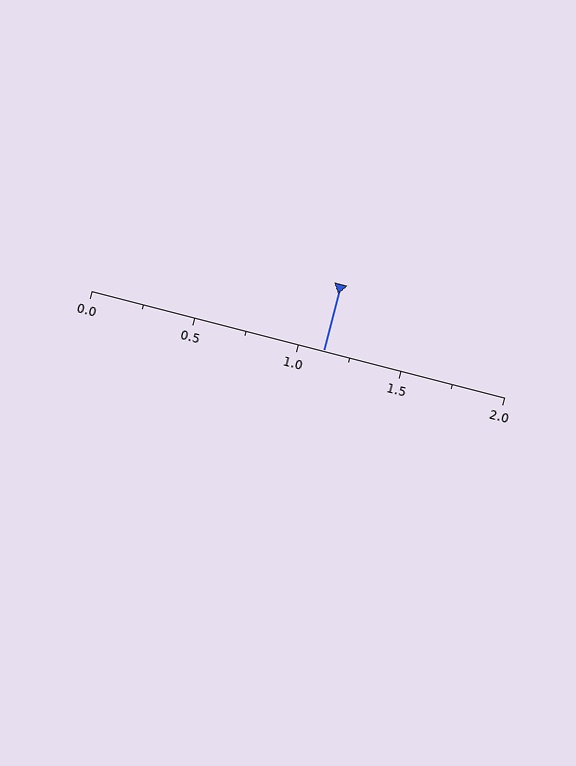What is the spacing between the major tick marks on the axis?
The major ticks are spaced 0.5 apart.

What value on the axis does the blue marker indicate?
The marker indicates approximately 1.12.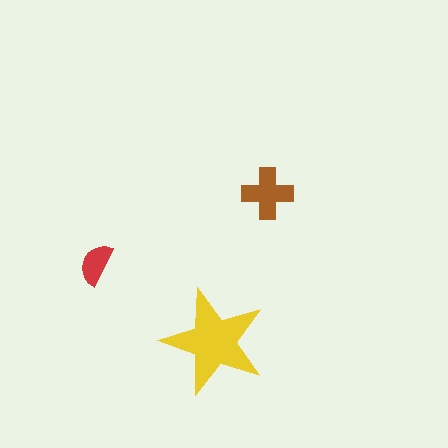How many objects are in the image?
There are 3 objects in the image.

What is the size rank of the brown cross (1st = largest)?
2nd.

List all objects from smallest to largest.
The red semicircle, the brown cross, the yellow star.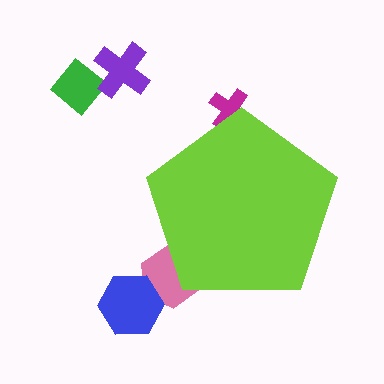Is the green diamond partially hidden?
No, the green diamond is fully visible.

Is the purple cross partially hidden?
No, the purple cross is fully visible.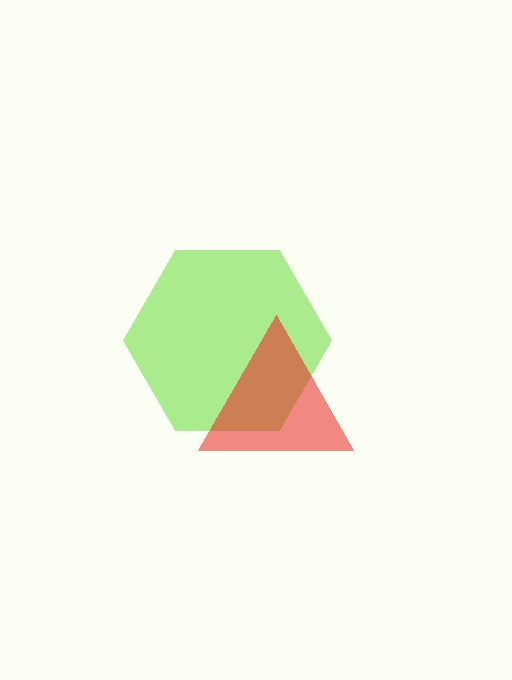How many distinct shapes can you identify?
There are 2 distinct shapes: a lime hexagon, a red triangle.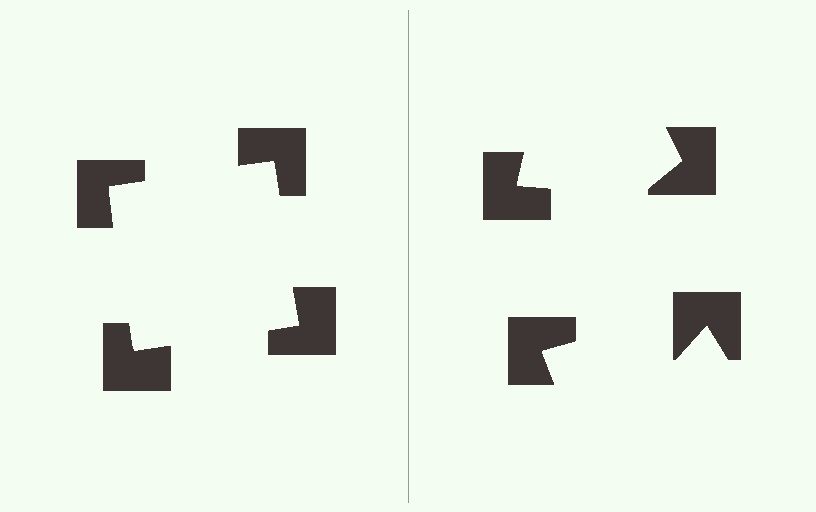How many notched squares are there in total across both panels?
8 — 4 on each side.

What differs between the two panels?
The notched squares are positioned identically on both sides; only the wedge orientations differ. On the left they align to a square; on the right they are misaligned.